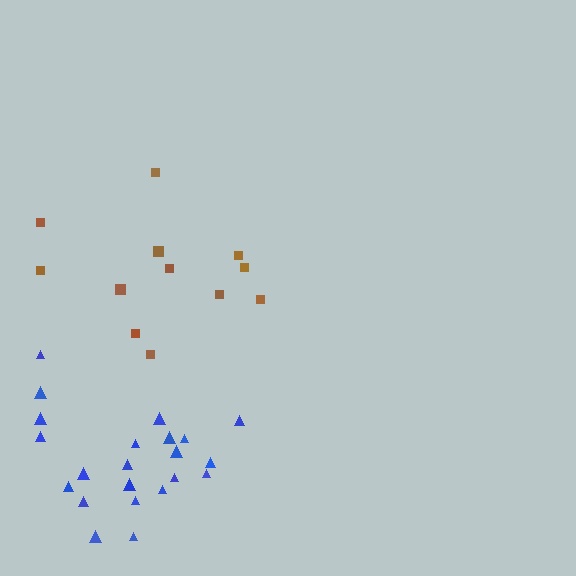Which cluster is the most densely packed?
Blue.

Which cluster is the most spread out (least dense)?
Brown.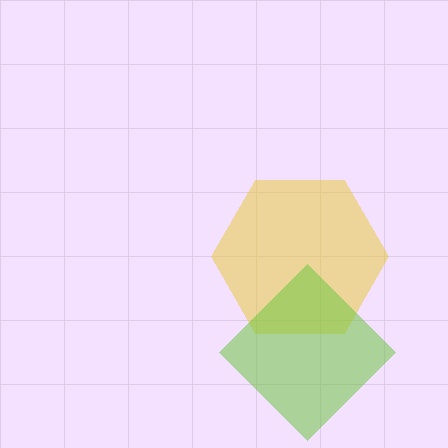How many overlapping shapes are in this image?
There are 2 overlapping shapes in the image.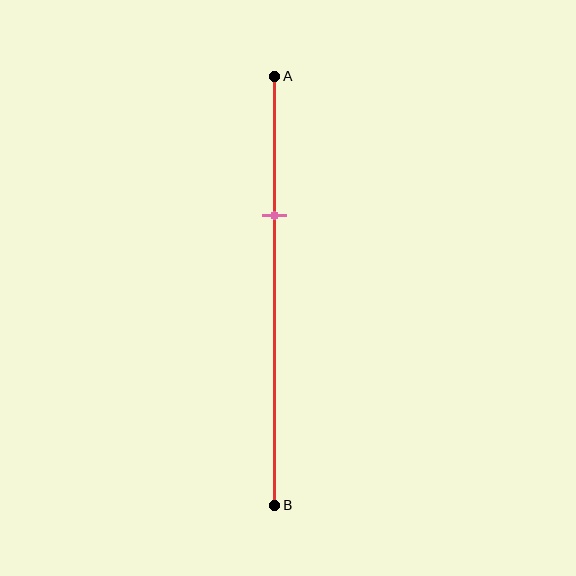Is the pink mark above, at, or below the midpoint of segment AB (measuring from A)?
The pink mark is above the midpoint of segment AB.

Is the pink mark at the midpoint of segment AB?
No, the mark is at about 30% from A, not at the 50% midpoint.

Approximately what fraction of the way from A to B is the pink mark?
The pink mark is approximately 30% of the way from A to B.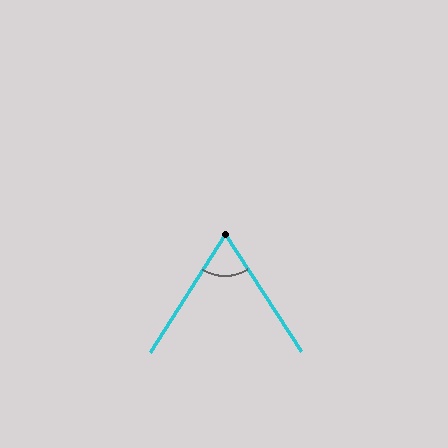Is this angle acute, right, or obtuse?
It is acute.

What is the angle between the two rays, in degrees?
Approximately 66 degrees.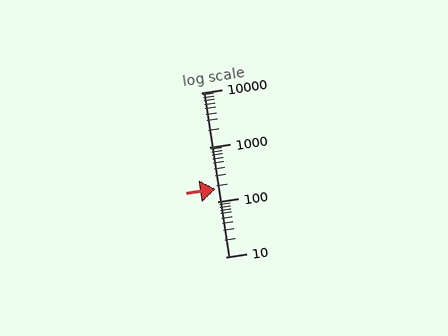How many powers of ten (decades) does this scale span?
The scale spans 3 decades, from 10 to 10000.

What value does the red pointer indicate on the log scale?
The pointer indicates approximately 170.